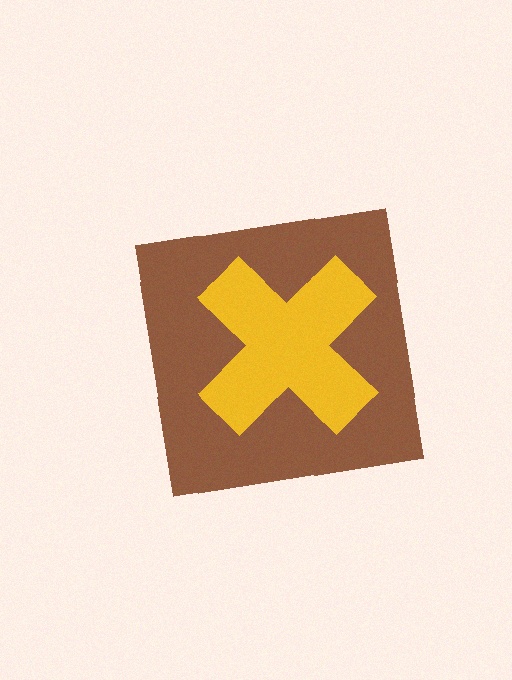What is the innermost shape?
The yellow cross.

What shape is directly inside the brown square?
The yellow cross.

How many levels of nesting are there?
2.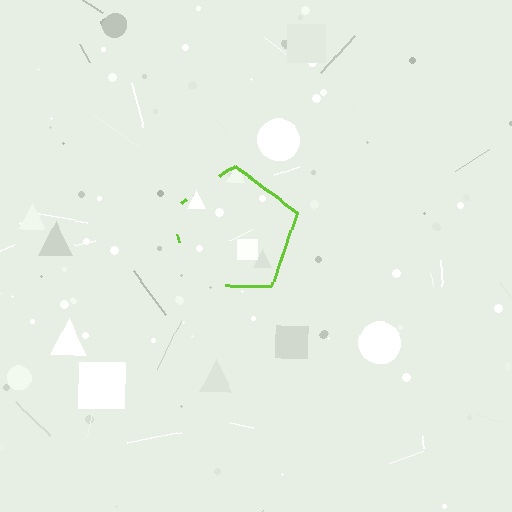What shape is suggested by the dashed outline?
The dashed outline suggests a pentagon.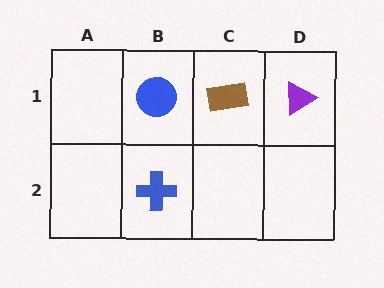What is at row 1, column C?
A brown rectangle.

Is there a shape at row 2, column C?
No, that cell is empty.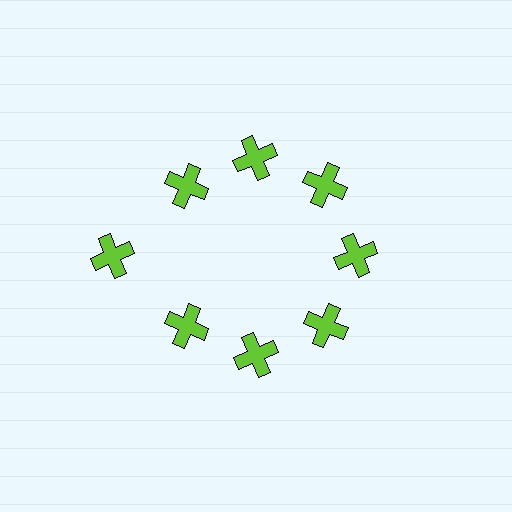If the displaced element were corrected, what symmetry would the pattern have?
It would have 8-fold rotational symmetry — the pattern would map onto itself every 45 degrees.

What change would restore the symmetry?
The symmetry would be restored by moving it inward, back onto the ring so that all 8 crosses sit at equal angles and equal distance from the center.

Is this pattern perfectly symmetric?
No. The 8 lime crosses are arranged in a ring, but one element near the 9 o'clock position is pushed outward from the center, breaking the 8-fold rotational symmetry.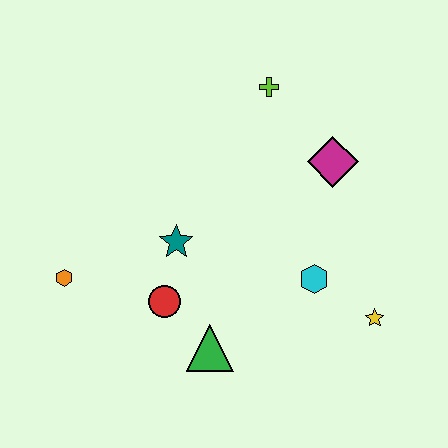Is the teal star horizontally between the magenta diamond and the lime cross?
No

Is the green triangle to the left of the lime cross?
Yes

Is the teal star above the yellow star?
Yes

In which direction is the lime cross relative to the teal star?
The lime cross is above the teal star.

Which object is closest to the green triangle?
The red circle is closest to the green triangle.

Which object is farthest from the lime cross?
The orange hexagon is farthest from the lime cross.